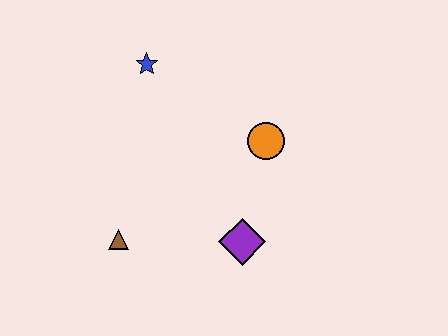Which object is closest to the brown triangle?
The purple diamond is closest to the brown triangle.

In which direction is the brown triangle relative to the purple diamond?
The brown triangle is to the left of the purple diamond.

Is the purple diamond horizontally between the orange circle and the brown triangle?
Yes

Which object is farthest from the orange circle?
The brown triangle is farthest from the orange circle.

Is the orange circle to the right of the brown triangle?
Yes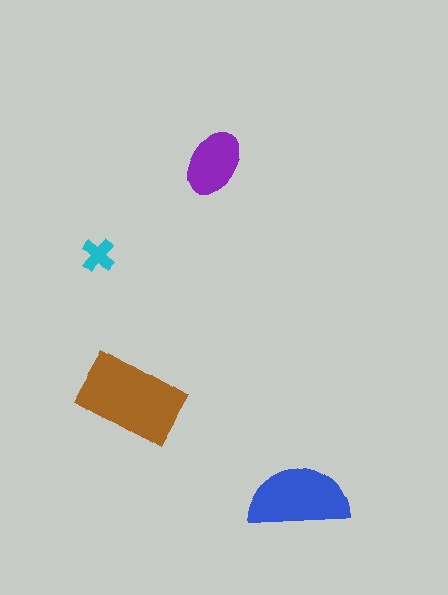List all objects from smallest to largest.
The cyan cross, the purple ellipse, the blue semicircle, the brown rectangle.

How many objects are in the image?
There are 4 objects in the image.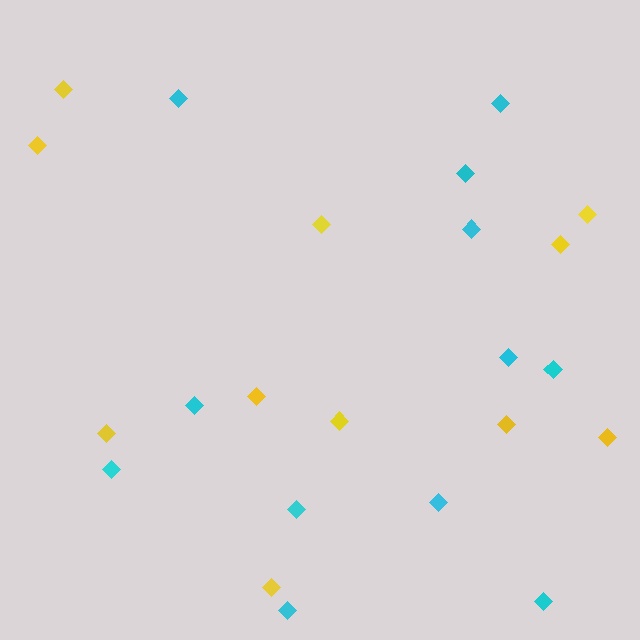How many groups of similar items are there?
There are 2 groups: one group of cyan diamonds (12) and one group of yellow diamonds (11).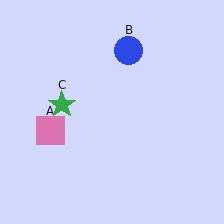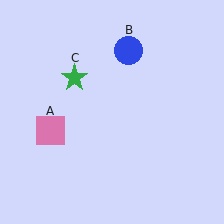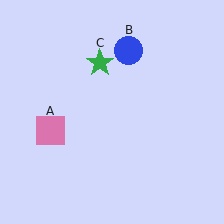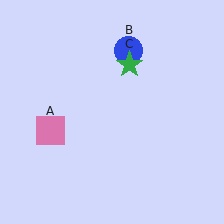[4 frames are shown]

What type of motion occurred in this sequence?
The green star (object C) rotated clockwise around the center of the scene.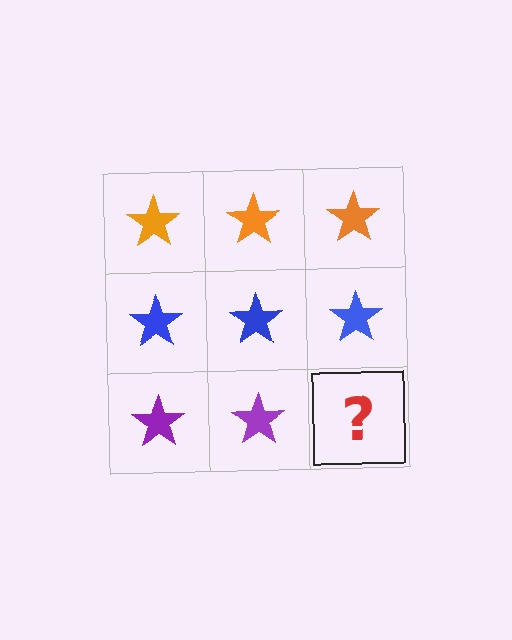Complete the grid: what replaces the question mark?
The question mark should be replaced with a purple star.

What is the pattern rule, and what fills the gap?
The rule is that each row has a consistent color. The gap should be filled with a purple star.